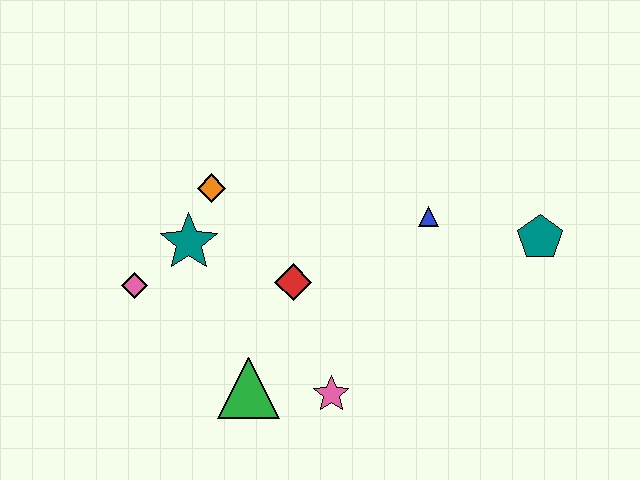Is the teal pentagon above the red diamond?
Yes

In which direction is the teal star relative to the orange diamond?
The teal star is below the orange diamond.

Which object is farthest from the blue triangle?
The pink diamond is farthest from the blue triangle.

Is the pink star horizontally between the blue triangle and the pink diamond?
Yes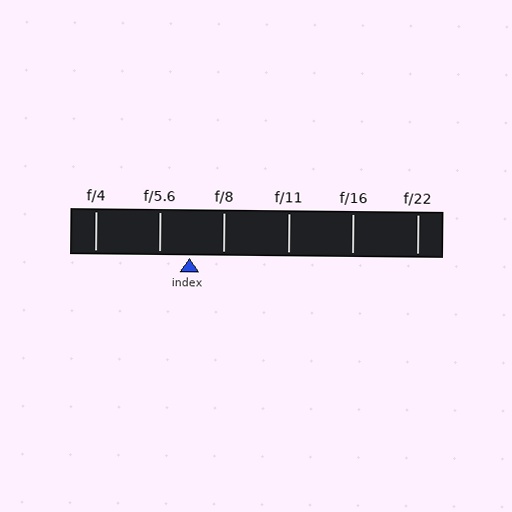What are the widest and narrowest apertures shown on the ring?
The widest aperture shown is f/4 and the narrowest is f/22.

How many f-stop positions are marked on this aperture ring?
There are 6 f-stop positions marked.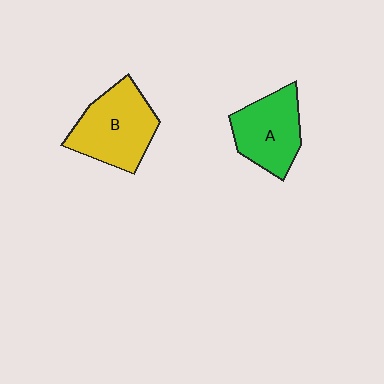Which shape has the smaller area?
Shape A (green).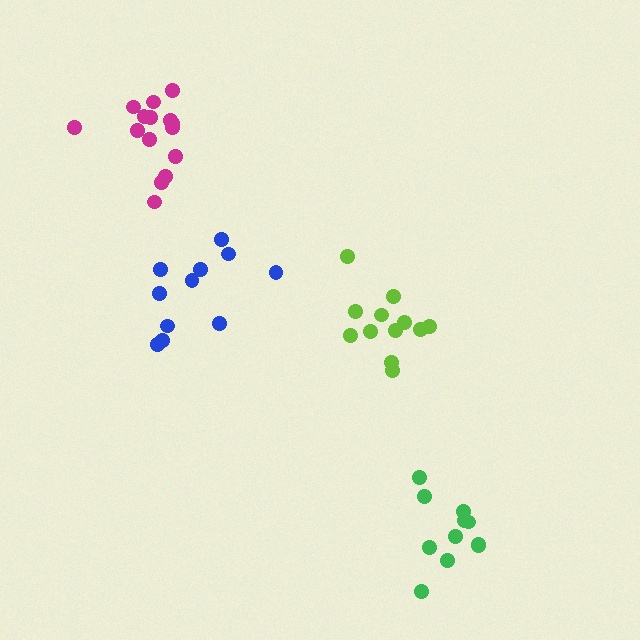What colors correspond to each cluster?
The clusters are colored: green, blue, magenta, lime.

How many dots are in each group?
Group 1: 11 dots, Group 2: 11 dots, Group 3: 15 dots, Group 4: 12 dots (49 total).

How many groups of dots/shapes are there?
There are 4 groups.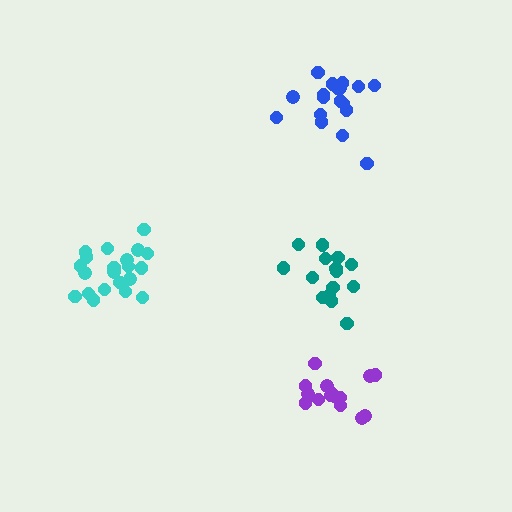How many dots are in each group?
Group 1: 15 dots, Group 2: 21 dots, Group 3: 18 dots, Group 4: 15 dots (69 total).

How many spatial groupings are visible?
There are 4 spatial groupings.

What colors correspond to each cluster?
The clusters are colored: purple, cyan, blue, teal.